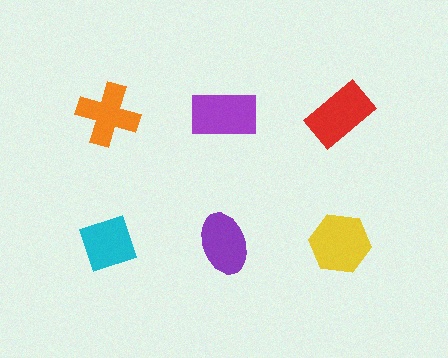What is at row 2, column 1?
A cyan diamond.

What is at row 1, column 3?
A red rectangle.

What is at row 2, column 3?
A yellow hexagon.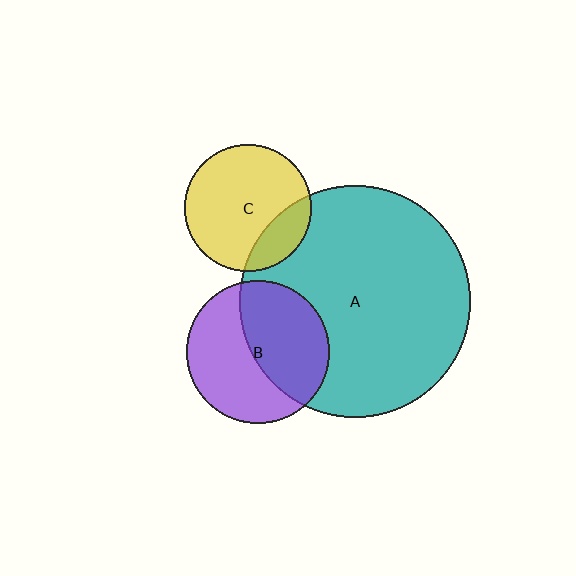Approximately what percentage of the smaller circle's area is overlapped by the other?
Approximately 50%.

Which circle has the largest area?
Circle A (teal).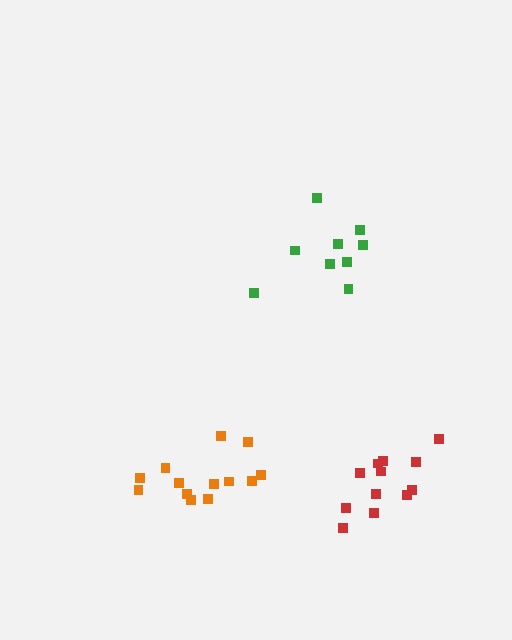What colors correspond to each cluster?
The clusters are colored: orange, green, red.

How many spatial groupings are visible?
There are 3 spatial groupings.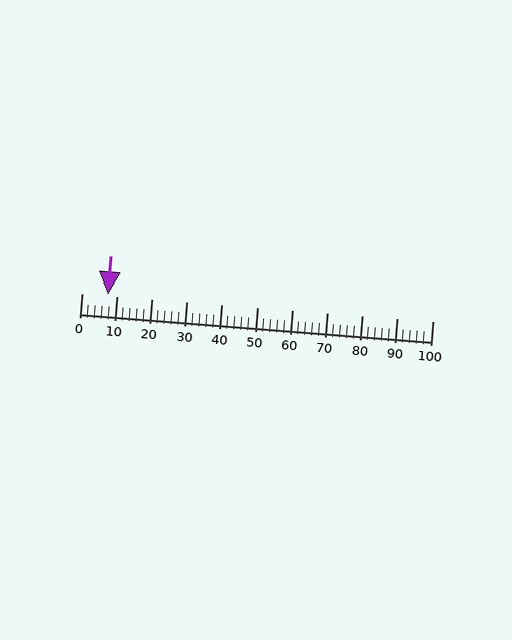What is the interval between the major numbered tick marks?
The major tick marks are spaced 10 units apart.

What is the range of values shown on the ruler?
The ruler shows values from 0 to 100.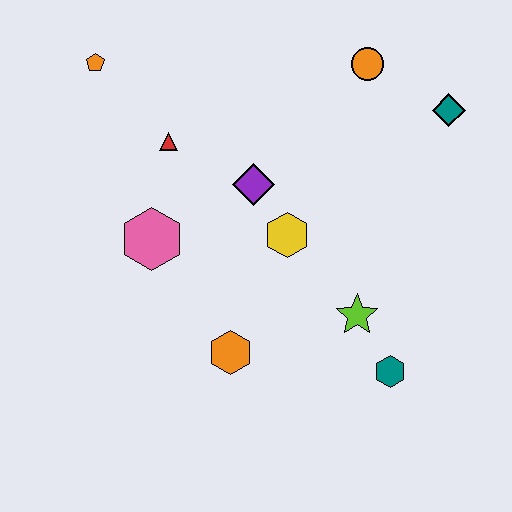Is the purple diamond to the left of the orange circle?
Yes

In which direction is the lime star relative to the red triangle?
The lime star is to the right of the red triangle.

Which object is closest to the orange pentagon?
The red triangle is closest to the orange pentagon.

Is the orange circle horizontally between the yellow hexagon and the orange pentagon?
No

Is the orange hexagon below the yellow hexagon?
Yes